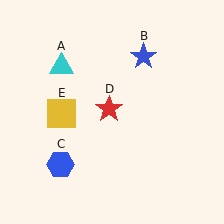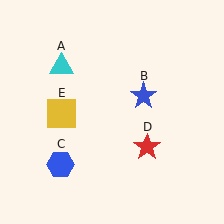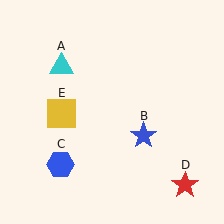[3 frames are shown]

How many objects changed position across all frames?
2 objects changed position: blue star (object B), red star (object D).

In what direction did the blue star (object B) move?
The blue star (object B) moved down.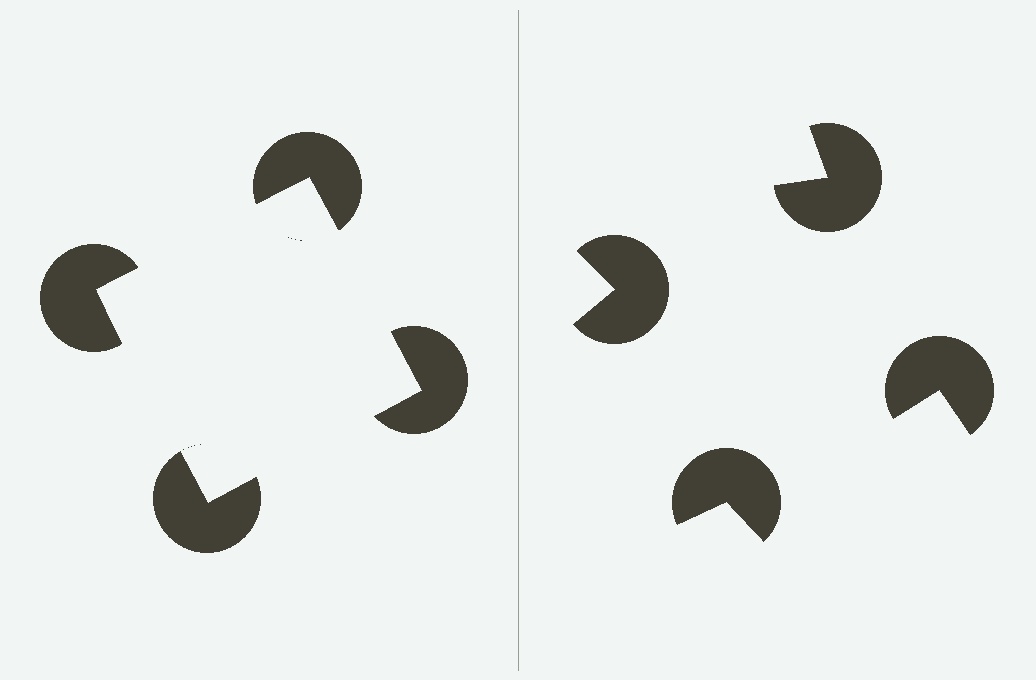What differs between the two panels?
The pac-man discs are positioned identically on both sides; only the wedge orientations differ. On the left they align to a square; on the right they are misaligned.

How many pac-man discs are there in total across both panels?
8 — 4 on each side.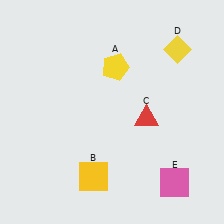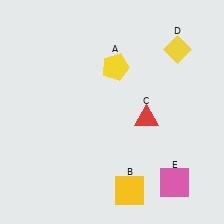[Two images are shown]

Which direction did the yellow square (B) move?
The yellow square (B) moved right.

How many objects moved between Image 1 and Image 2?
1 object moved between the two images.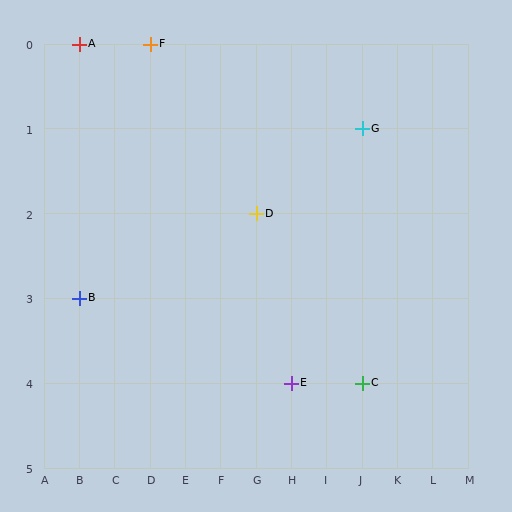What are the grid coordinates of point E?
Point E is at grid coordinates (H, 4).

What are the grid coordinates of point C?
Point C is at grid coordinates (J, 4).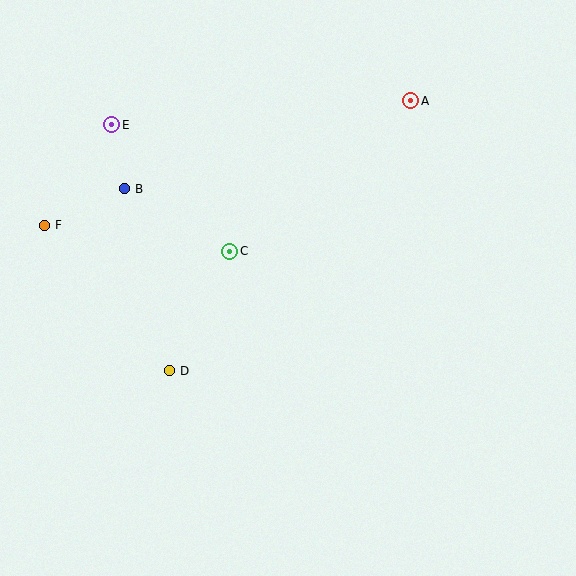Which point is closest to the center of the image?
Point C at (230, 251) is closest to the center.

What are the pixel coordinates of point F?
Point F is at (45, 225).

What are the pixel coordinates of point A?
Point A is at (411, 101).